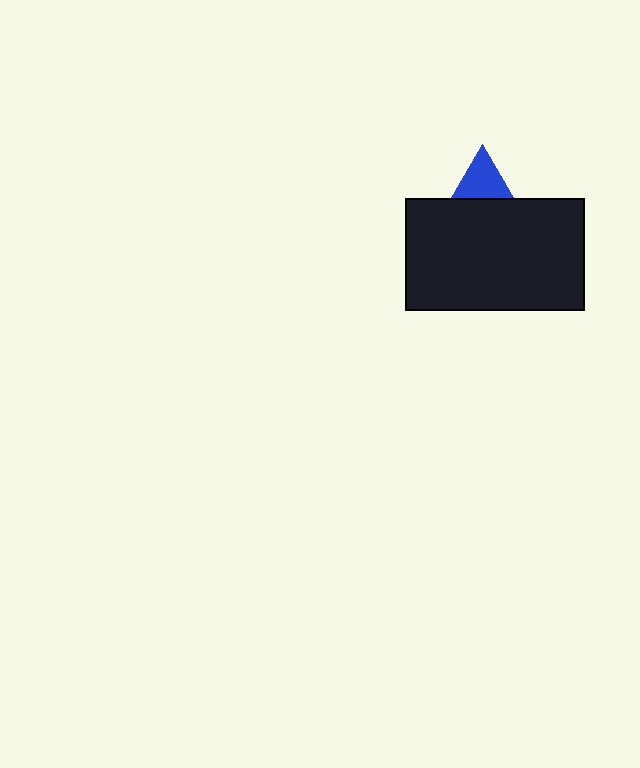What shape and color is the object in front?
The object in front is a black rectangle.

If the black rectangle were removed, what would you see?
You would see the complete blue triangle.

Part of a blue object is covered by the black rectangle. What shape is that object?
It is a triangle.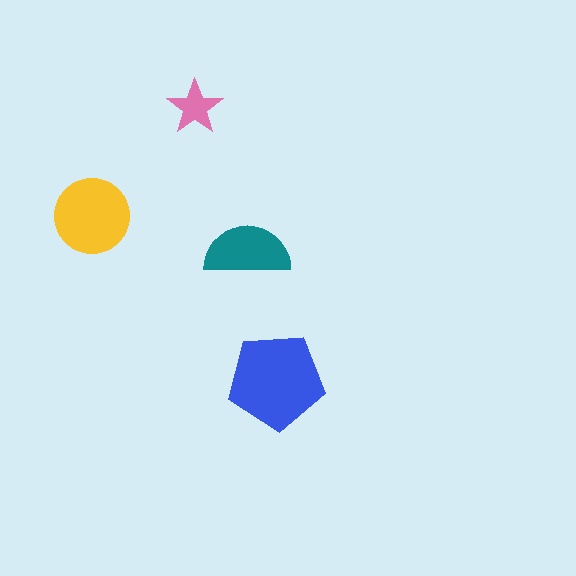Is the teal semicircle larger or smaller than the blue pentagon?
Smaller.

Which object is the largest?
The blue pentagon.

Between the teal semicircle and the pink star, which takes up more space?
The teal semicircle.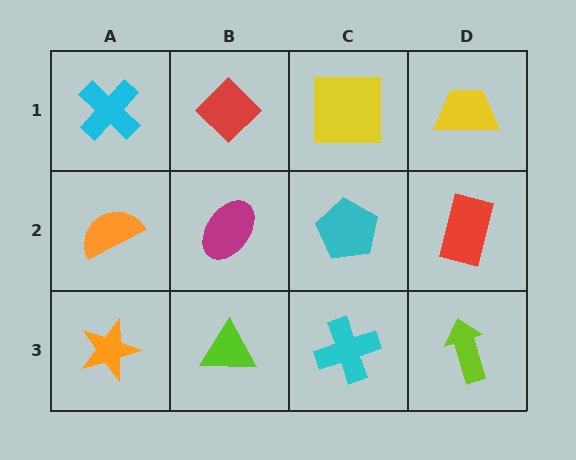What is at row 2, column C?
A cyan pentagon.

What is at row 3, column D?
A lime arrow.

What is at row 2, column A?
An orange semicircle.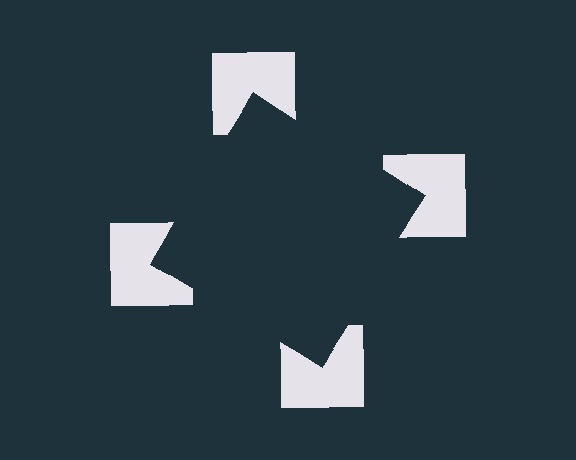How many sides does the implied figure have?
4 sides.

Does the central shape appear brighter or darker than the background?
It typically appears slightly darker than the background, even though no actual brightness change is drawn.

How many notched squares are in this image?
There are 4 — one at each vertex of the illusory square.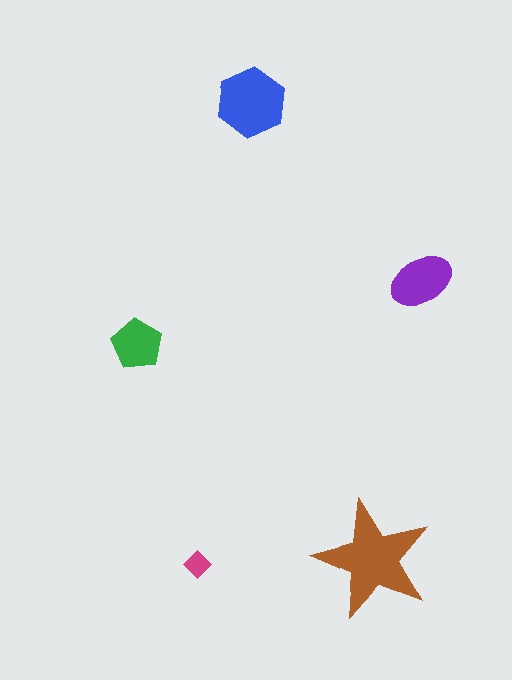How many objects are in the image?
There are 5 objects in the image.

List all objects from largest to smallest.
The brown star, the blue hexagon, the purple ellipse, the green pentagon, the magenta diamond.